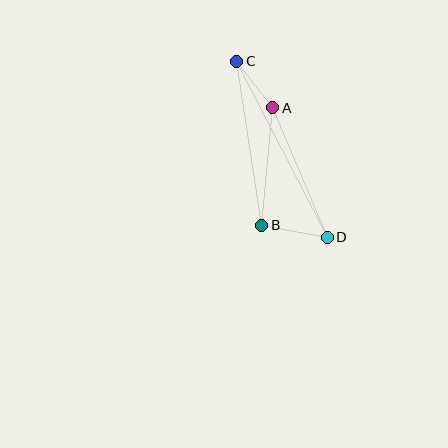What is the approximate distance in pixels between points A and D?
The distance between A and D is approximately 141 pixels.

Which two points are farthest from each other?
Points C and D are farthest from each other.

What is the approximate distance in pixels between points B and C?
The distance between B and C is approximately 166 pixels.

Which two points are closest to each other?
Points A and C are closest to each other.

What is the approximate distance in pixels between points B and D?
The distance between B and D is approximately 67 pixels.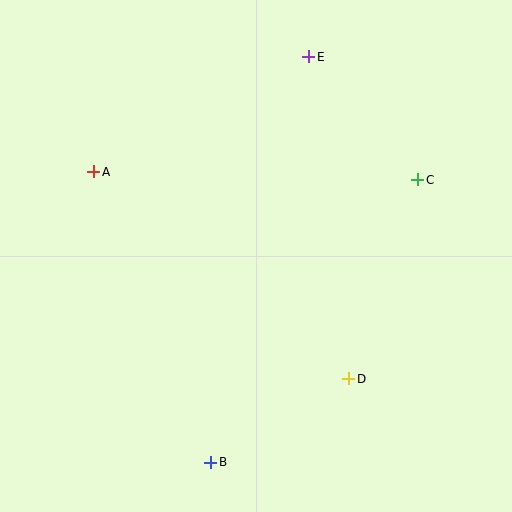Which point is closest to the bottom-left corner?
Point B is closest to the bottom-left corner.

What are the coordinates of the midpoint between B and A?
The midpoint between B and A is at (152, 317).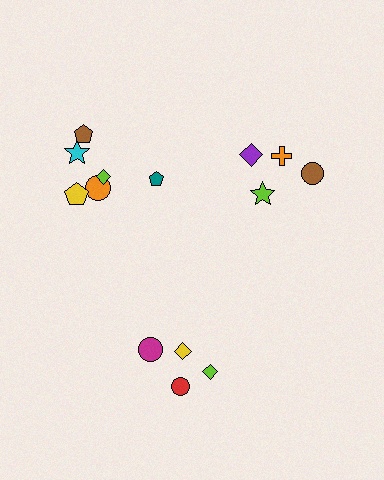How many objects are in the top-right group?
There are 4 objects.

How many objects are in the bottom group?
There are 4 objects.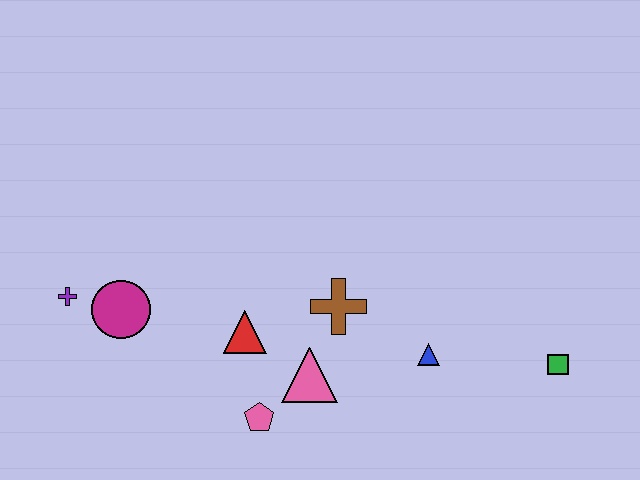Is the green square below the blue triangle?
Yes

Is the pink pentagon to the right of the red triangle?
Yes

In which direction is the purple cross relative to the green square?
The purple cross is to the left of the green square.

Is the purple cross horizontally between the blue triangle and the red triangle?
No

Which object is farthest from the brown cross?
The purple cross is farthest from the brown cross.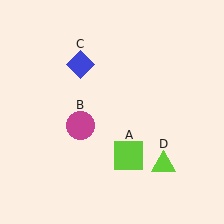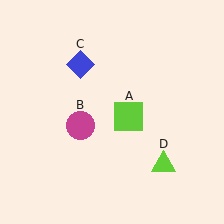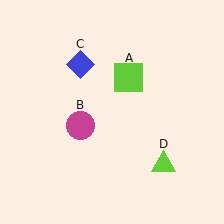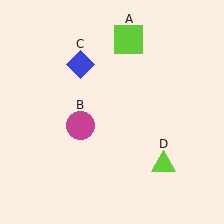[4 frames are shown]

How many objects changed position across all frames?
1 object changed position: lime square (object A).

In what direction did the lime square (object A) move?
The lime square (object A) moved up.